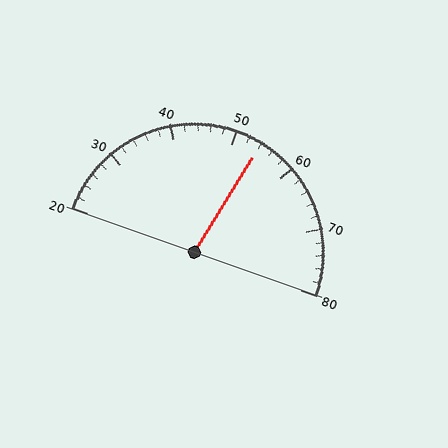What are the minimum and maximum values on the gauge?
The gauge ranges from 20 to 80.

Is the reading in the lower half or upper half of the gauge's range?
The reading is in the upper half of the range (20 to 80).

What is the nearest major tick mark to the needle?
The nearest major tick mark is 50.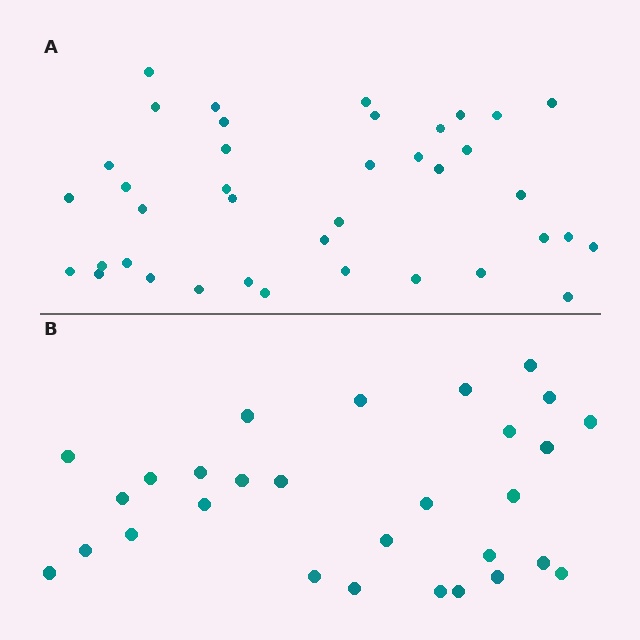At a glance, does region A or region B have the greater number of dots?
Region A (the top region) has more dots.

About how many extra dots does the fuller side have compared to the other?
Region A has roughly 10 or so more dots than region B.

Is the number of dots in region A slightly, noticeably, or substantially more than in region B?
Region A has noticeably more, but not dramatically so. The ratio is roughly 1.3 to 1.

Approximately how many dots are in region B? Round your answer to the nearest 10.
About 30 dots. (The exact count is 29, which rounds to 30.)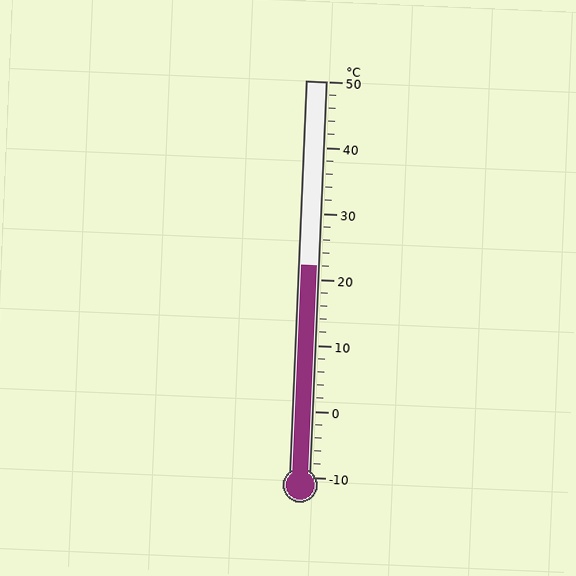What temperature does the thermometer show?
The thermometer shows approximately 22°C.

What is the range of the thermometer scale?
The thermometer scale ranges from -10°C to 50°C.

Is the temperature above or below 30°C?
The temperature is below 30°C.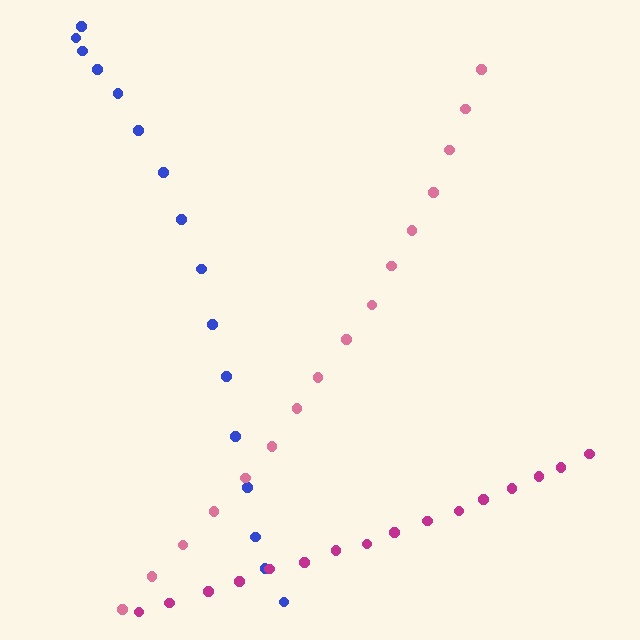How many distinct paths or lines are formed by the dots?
There are 3 distinct paths.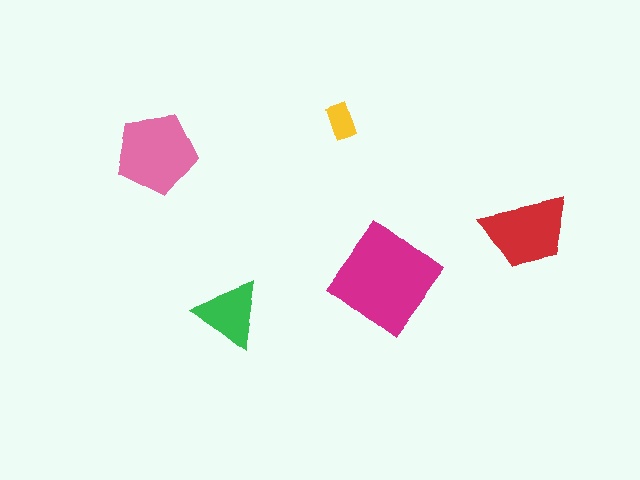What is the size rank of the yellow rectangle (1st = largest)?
5th.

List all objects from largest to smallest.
The magenta diamond, the pink pentagon, the red trapezoid, the green triangle, the yellow rectangle.